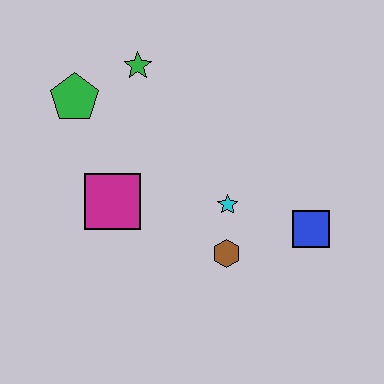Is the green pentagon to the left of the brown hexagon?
Yes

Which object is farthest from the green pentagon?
The blue square is farthest from the green pentagon.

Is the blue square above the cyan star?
No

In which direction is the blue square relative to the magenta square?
The blue square is to the right of the magenta square.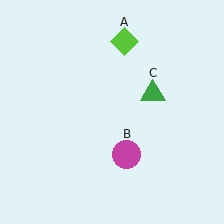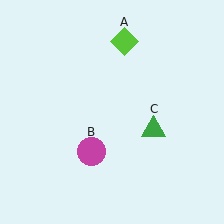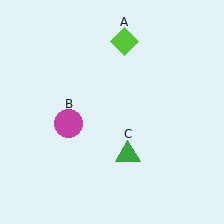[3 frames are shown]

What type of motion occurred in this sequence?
The magenta circle (object B), green triangle (object C) rotated clockwise around the center of the scene.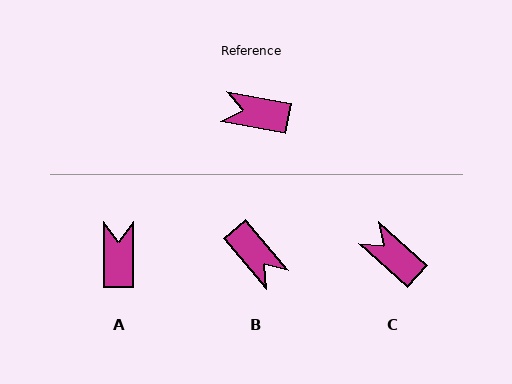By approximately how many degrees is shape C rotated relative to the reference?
Approximately 32 degrees clockwise.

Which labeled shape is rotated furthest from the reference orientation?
B, about 141 degrees away.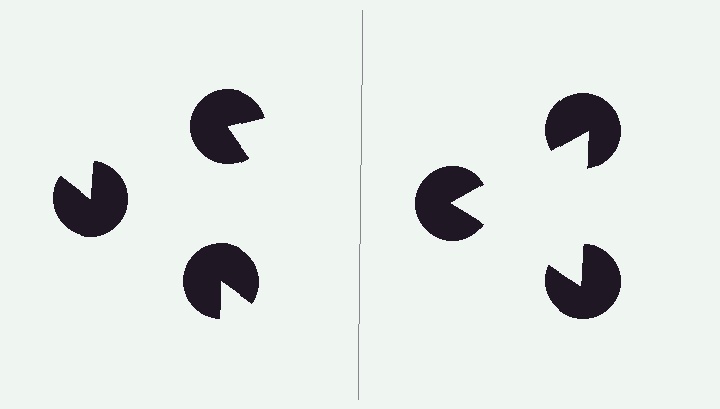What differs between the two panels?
The pac-man discs are positioned identically on both sides; only the wedge orientations differ. On the right they align to a triangle; on the left they are misaligned.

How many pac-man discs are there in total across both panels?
6 — 3 on each side.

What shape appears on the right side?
An illusory triangle.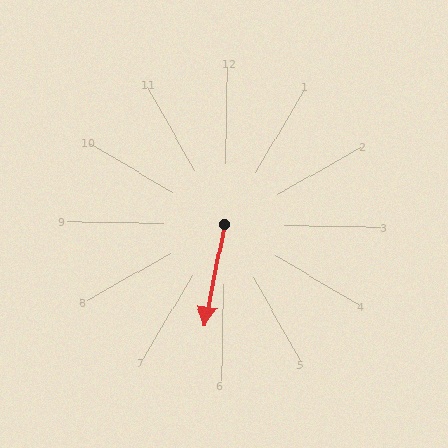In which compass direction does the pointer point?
South.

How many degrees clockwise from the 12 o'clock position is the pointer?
Approximately 191 degrees.